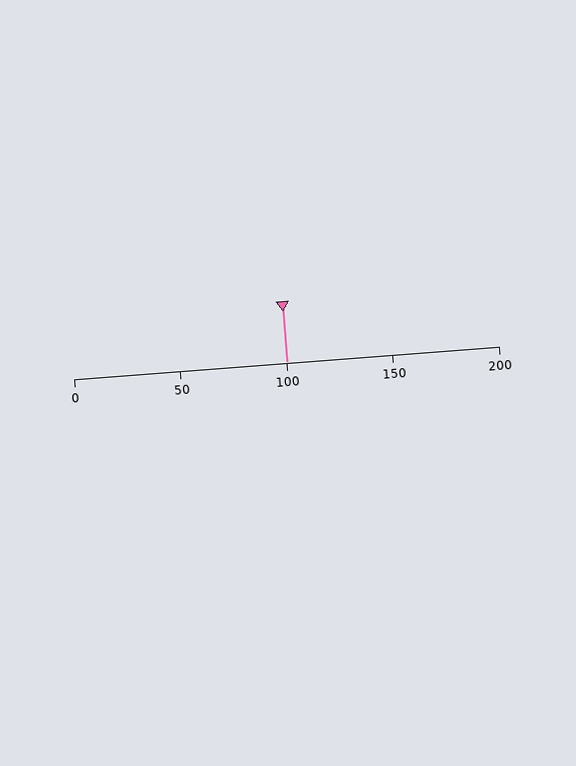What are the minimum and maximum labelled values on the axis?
The axis runs from 0 to 200.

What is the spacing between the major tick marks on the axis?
The major ticks are spaced 50 apart.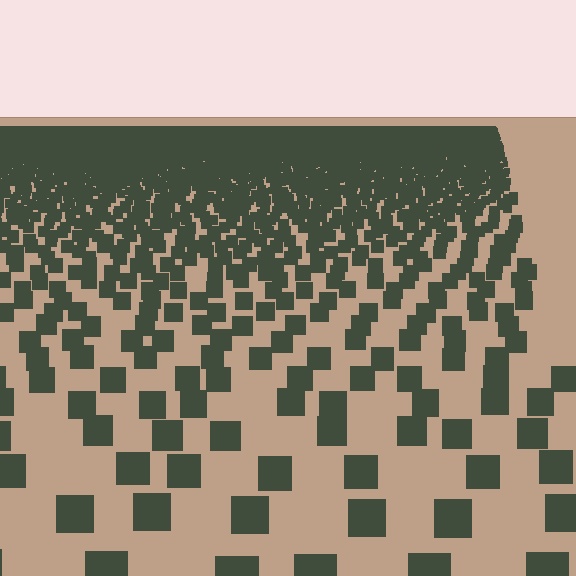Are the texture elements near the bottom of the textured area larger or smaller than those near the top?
Larger. Near the bottom, elements are closer to the viewer and appear at a bigger on-screen size.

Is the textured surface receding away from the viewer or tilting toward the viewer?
The surface is receding away from the viewer. Texture elements get smaller and denser toward the top.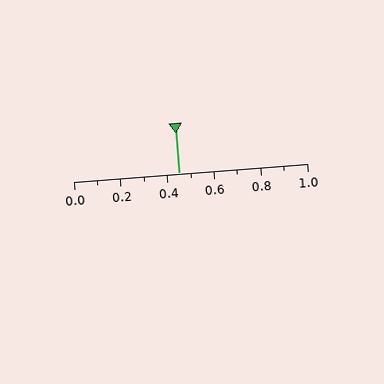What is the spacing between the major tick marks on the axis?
The major ticks are spaced 0.2 apart.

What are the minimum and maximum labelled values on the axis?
The axis runs from 0.0 to 1.0.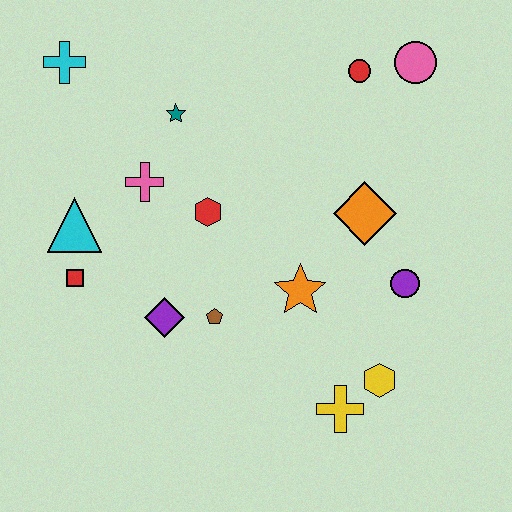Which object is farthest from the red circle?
The red square is farthest from the red circle.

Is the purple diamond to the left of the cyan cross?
No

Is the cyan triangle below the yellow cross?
No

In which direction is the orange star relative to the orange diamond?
The orange star is below the orange diamond.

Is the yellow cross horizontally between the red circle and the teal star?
Yes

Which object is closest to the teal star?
The pink cross is closest to the teal star.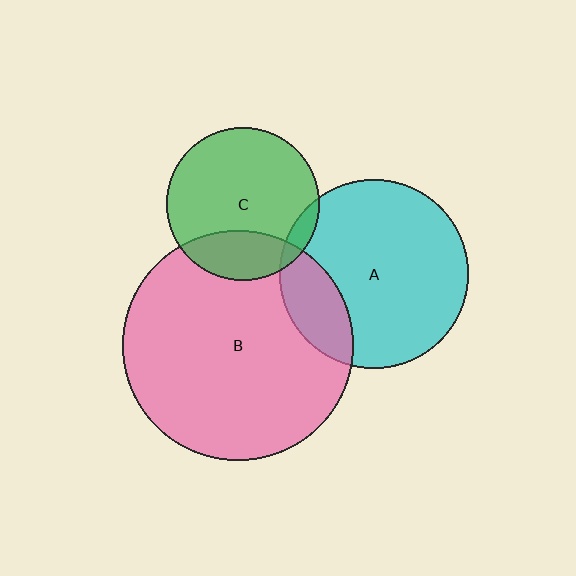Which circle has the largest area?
Circle B (pink).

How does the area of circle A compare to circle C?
Approximately 1.5 times.